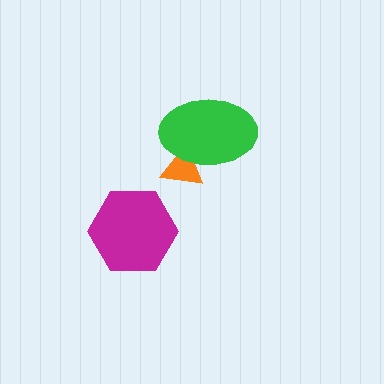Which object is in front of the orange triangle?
The green ellipse is in front of the orange triangle.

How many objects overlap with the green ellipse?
1 object overlaps with the green ellipse.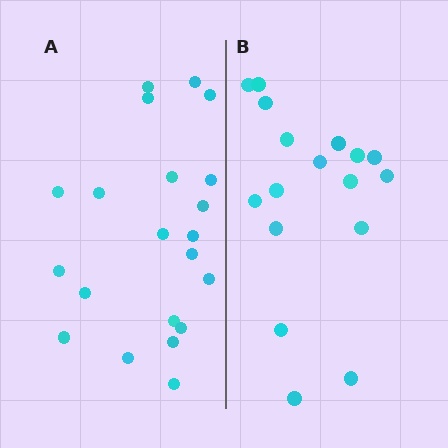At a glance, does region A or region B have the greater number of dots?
Region A (the left region) has more dots.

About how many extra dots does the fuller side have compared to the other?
Region A has about 4 more dots than region B.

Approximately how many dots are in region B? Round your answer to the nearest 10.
About 20 dots. (The exact count is 17, which rounds to 20.)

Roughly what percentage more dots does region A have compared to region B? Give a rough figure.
About 25% more.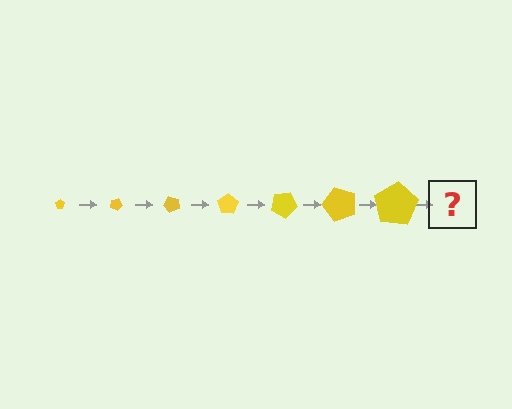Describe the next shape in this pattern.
It should be a pentagon, larger than the previous one and rotated 175 degrees from the start.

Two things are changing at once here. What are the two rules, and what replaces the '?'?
The two rules are that the pentagon grows larger each step and it rotates 25 degrees each step. The '?' should be a pentagon, larger than the previous one and rotated 175 degrees from the start.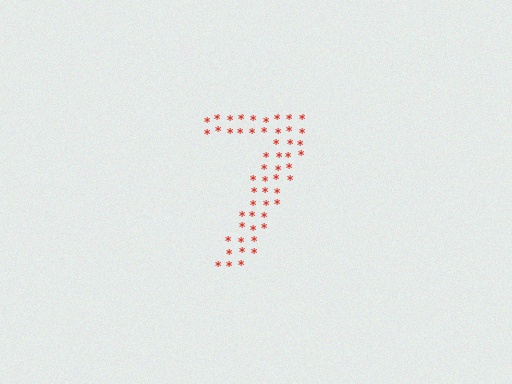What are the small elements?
The small elements are asterisks.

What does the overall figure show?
The overall figure shows the digit 7.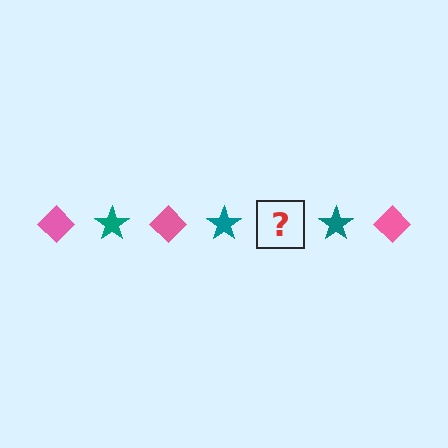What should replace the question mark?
The question mark should be replaced with a pink diamond.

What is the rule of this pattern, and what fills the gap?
The rule is that the pattern alternates between pink diamond and teal star. The gap should be filled with a pink diamond.